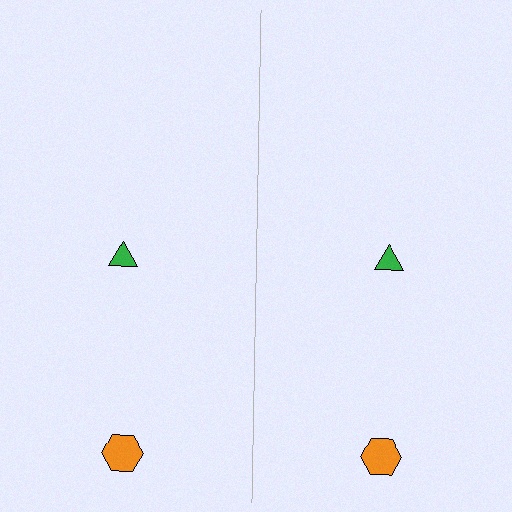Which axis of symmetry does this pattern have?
The pattern has a vertical axis of symmetry running through the center of the image.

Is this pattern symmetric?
Yes, this pattern has bilateral (reflection) symmetry.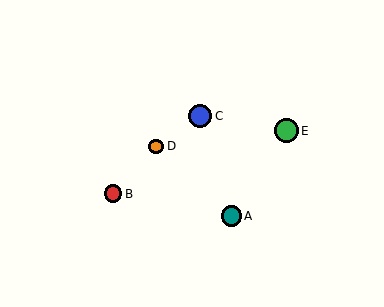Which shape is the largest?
The green circle (labeled E) is the largest.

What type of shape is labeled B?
Shape B is a red circle.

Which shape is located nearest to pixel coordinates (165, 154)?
The orange circle (labeled D) at (156, 146) is nearest to that location.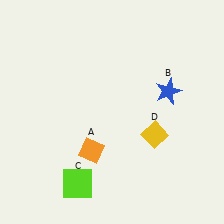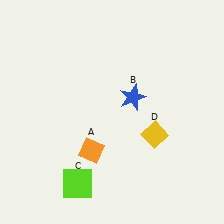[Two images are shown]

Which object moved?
The blue star (B) moved left.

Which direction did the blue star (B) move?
The blue star (B) moved left.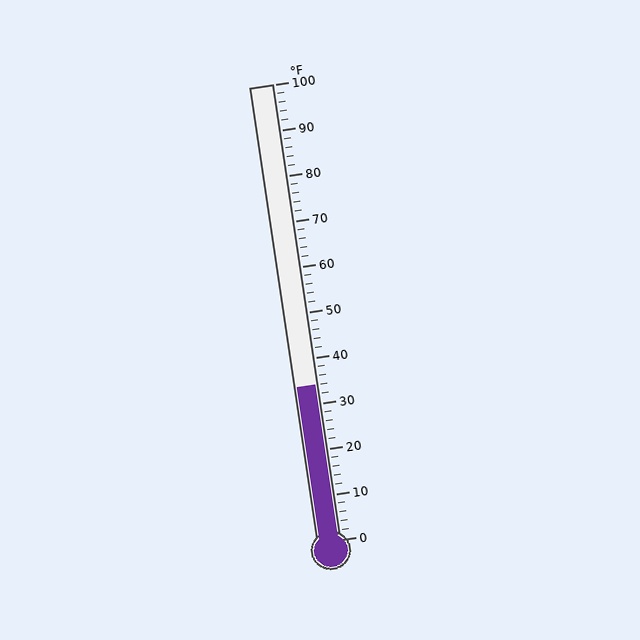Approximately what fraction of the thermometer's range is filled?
The thermometer is filled to approximately 35% of its range.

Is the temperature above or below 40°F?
The temperature is below 40°F.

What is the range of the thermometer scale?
The thermometer scale ranges from 0°F to 100°F.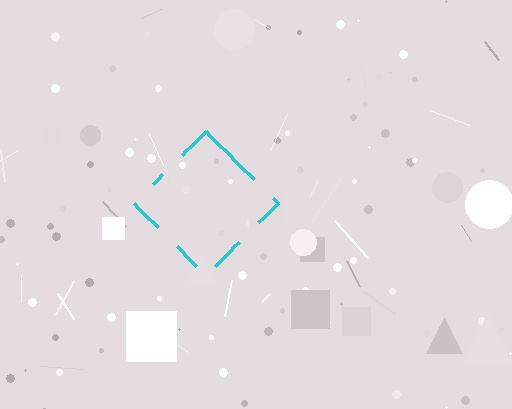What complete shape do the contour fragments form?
The contour fragments form a diamond.